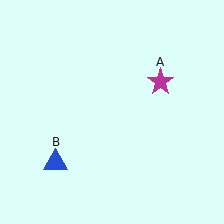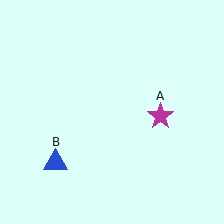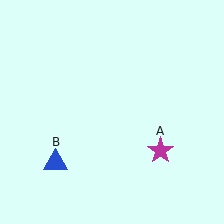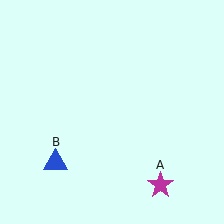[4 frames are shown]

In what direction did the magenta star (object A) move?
The magenta star (object A) moved down.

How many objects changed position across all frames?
1 object changed position: magenta star (object A).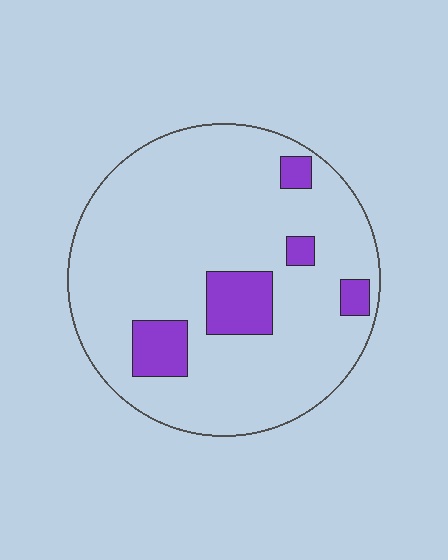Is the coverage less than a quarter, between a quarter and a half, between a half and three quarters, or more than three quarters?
Less than a quarter.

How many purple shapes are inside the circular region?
5.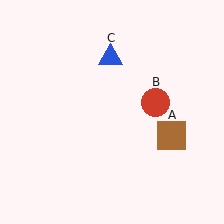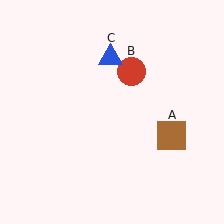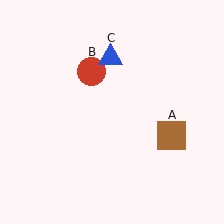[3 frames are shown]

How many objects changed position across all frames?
1 object changed position: red circle (object B).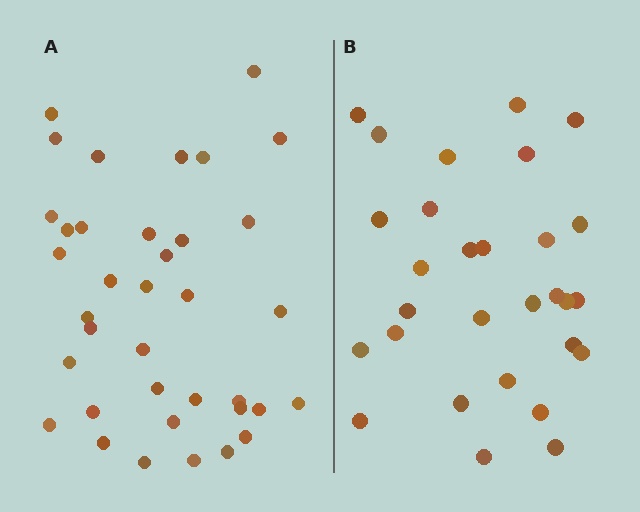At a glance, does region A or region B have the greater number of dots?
Region A (the left region) has more dots.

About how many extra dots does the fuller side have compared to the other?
Region A has roughly 8 or so more dots than region B.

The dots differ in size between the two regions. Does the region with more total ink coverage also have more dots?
No. Region B has more total ink coverage because its dots are larger, but region A actually contains more individual dots. Total area can be misleading — the number of items is what matters here.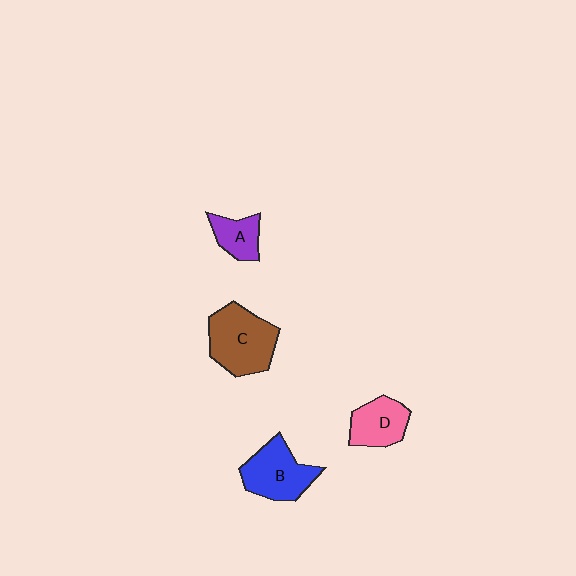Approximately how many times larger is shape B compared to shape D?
Approximately 1.3 times.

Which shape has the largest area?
Shape C (brown).